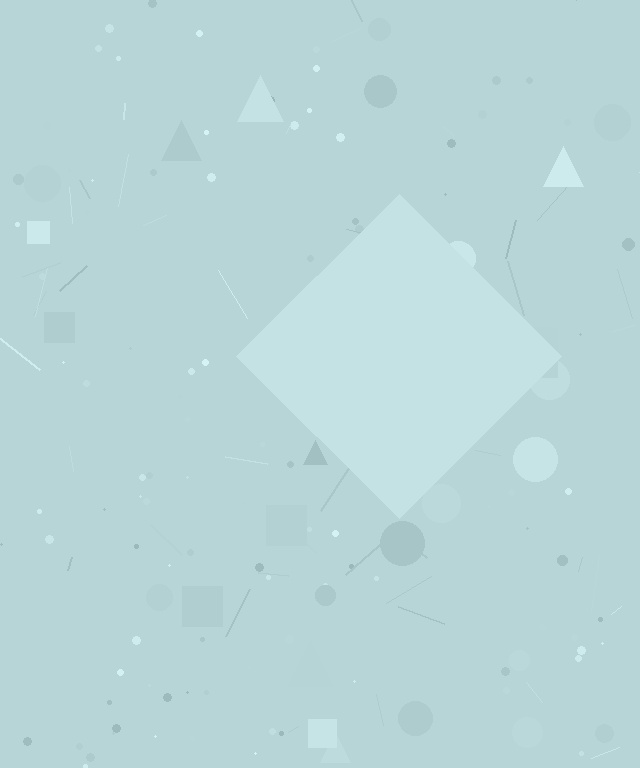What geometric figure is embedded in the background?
A diamond is embedded in the background.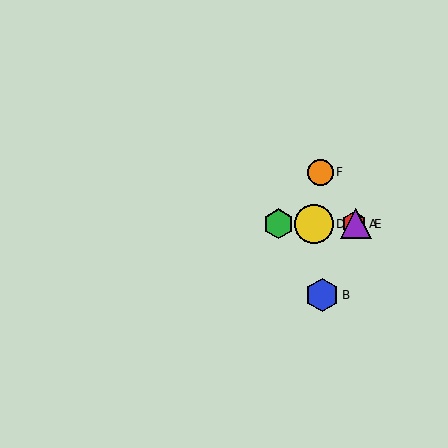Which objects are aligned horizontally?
Objects A, C, D, E are aligned horizontally.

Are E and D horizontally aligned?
Yes, both are at y≈224.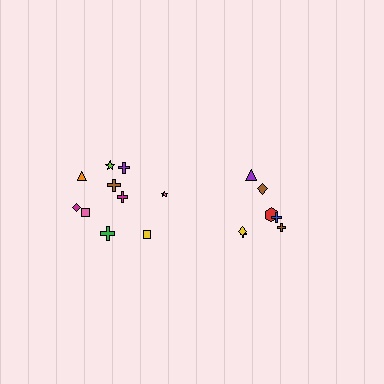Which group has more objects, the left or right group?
The left group.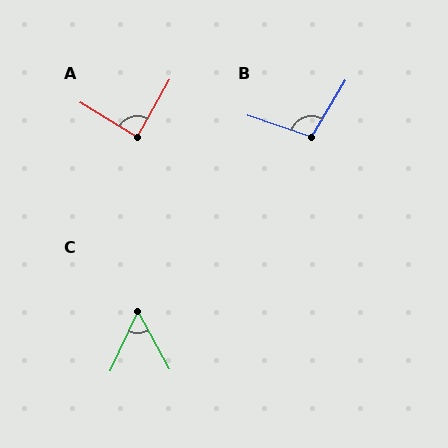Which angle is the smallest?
C, at approximately 54 degrees.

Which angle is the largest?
B, at approximately 102 degrees.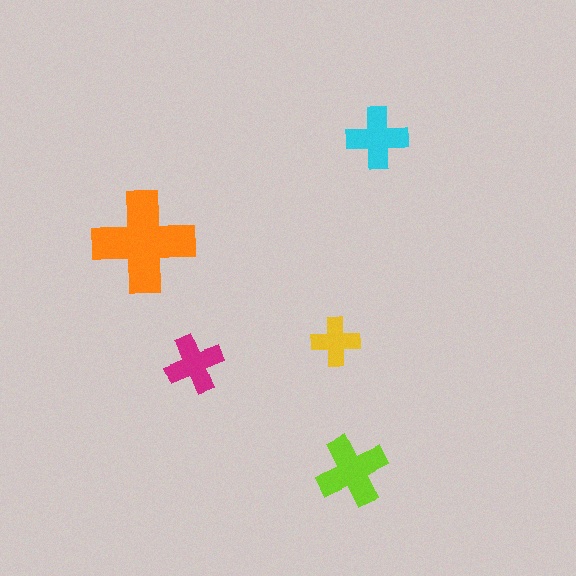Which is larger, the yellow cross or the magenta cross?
The magenta one.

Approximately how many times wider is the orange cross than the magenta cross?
About 2 times wider.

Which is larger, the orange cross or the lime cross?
The orange one.